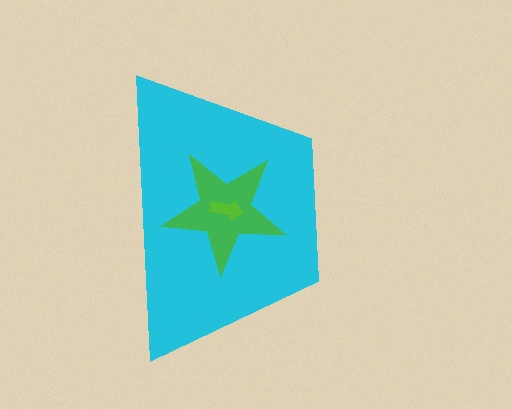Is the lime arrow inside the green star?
Yes.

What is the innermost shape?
The lime arrow.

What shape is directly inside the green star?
The lime arrow.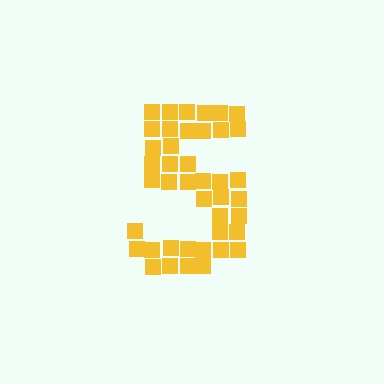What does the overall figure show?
The overall figure shows the digit 5.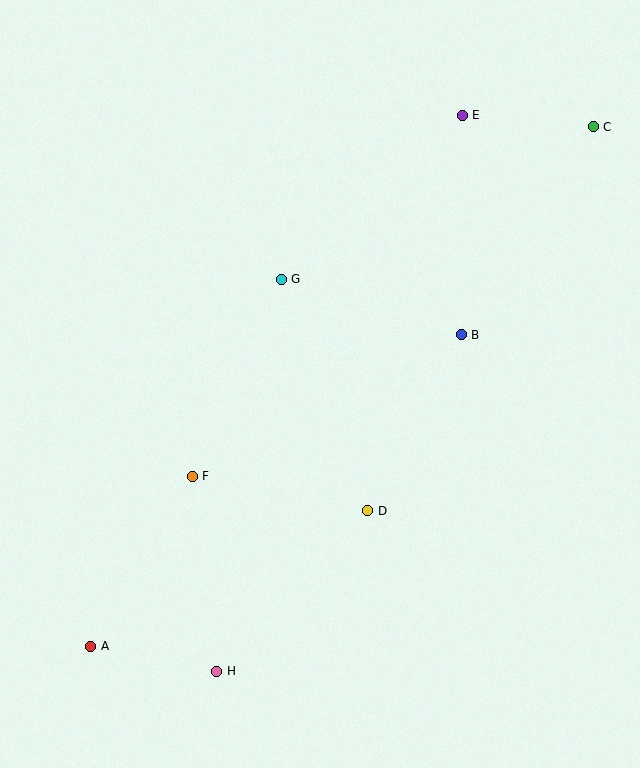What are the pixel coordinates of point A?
Point A is at (91, 646).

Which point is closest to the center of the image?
Point G at (281, 279) is closest to the center.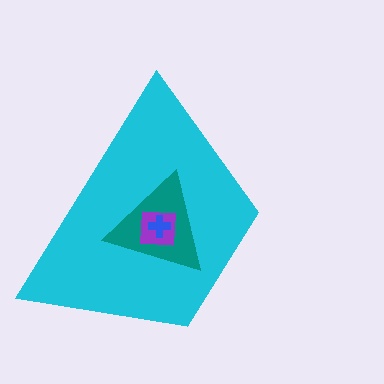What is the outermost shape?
The cyan trapezoid.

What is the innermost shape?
The blue cross.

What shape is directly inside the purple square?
The blue cross.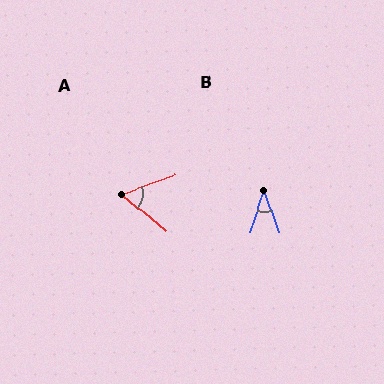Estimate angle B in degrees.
Approximately 38 degrees.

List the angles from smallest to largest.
B (38°), A (59°).